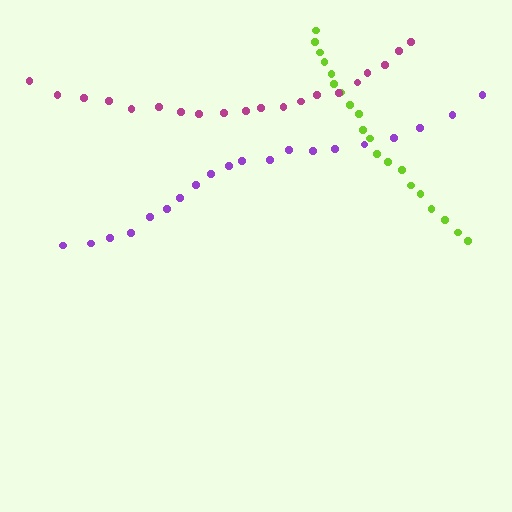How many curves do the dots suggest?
There are 3 distinct paths.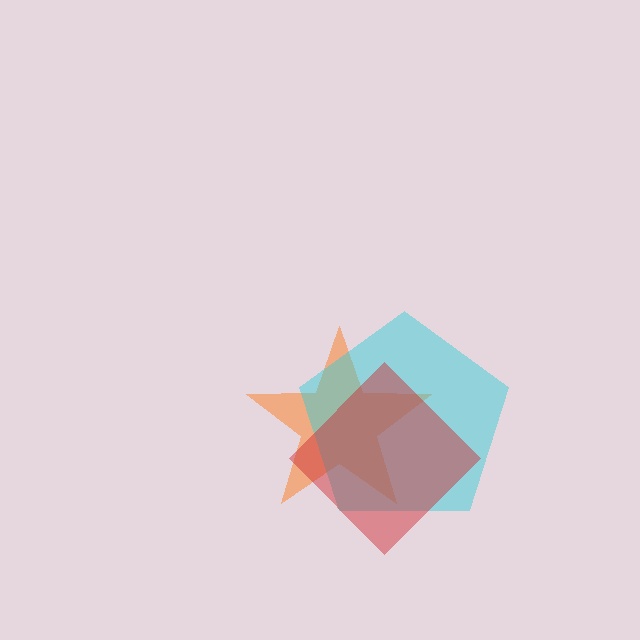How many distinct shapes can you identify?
There are 3 distinct shapes: an orange star, a cyan pentagon, a red diamond.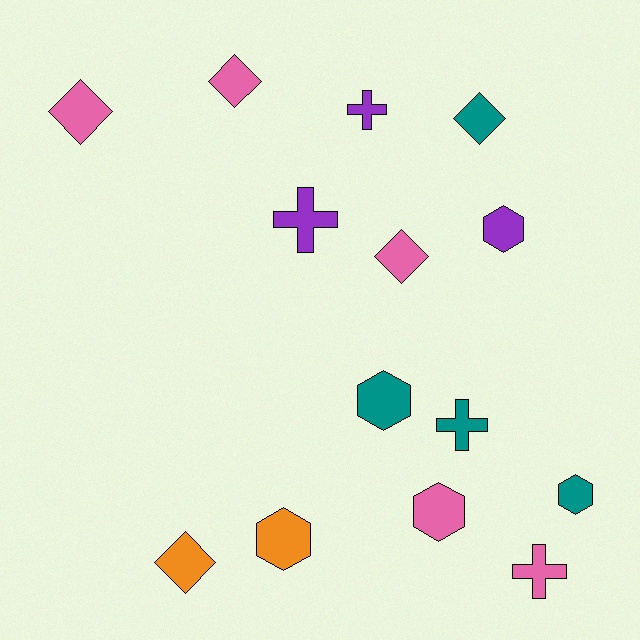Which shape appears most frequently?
Hexagon, with 5 objects.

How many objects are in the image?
There are 14 objects.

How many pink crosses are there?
There is 1 pink cross.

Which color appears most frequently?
Pink, with 5 objects.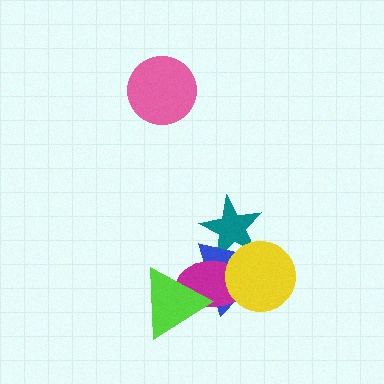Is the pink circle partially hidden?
No, no other shape covers it.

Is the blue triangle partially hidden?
Yes, it is partially covered by another shape.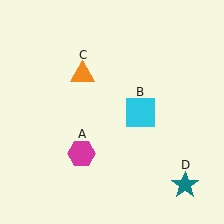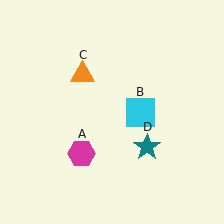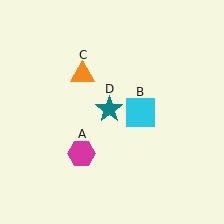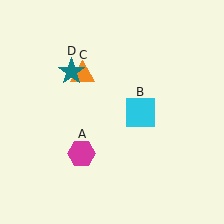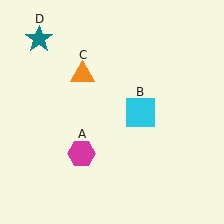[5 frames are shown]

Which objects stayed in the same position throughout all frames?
Magenta hexagon (object A) and cyan square (object B) and orange triangle (object C) remained stationary.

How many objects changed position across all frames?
1 object changed position: teal star (object D).